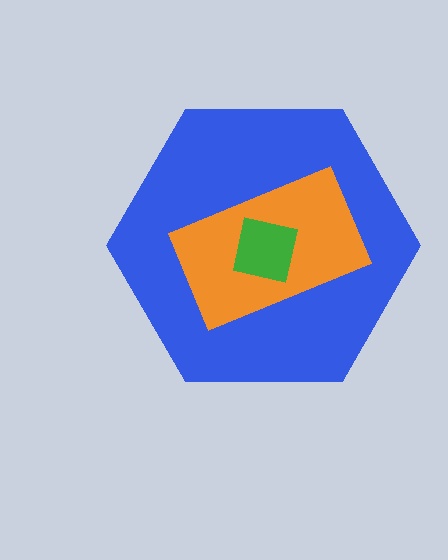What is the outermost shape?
The blue hexagon.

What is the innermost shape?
The green square.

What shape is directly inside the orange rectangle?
The green square.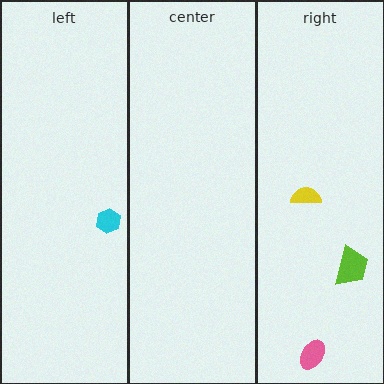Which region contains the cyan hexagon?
The left region.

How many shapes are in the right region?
3.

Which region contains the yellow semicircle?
The right region.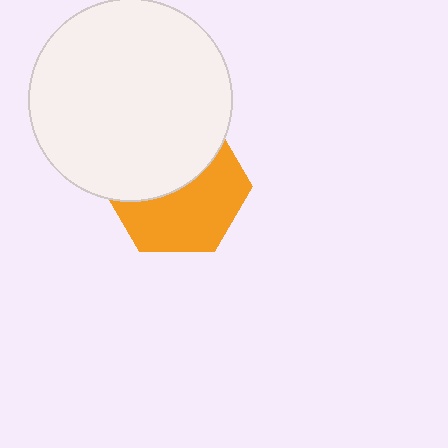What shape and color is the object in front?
The object in front is a white circle.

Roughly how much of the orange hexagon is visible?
About half of it is visible (roughly 53%).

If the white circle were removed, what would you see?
You would see the complete orange hexagon.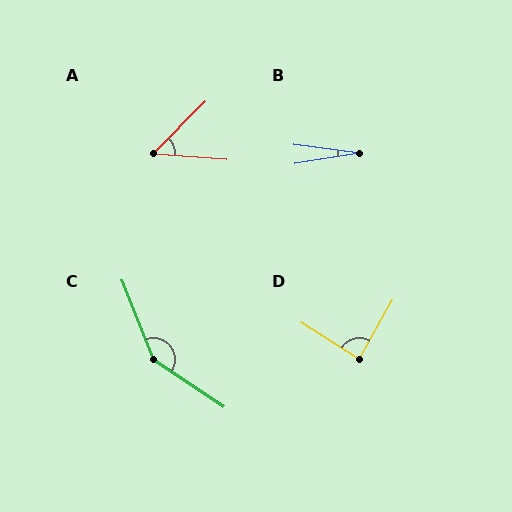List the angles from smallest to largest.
B (17°), A (49°), D (87°), C (145°).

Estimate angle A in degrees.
Approximately 49 degrees.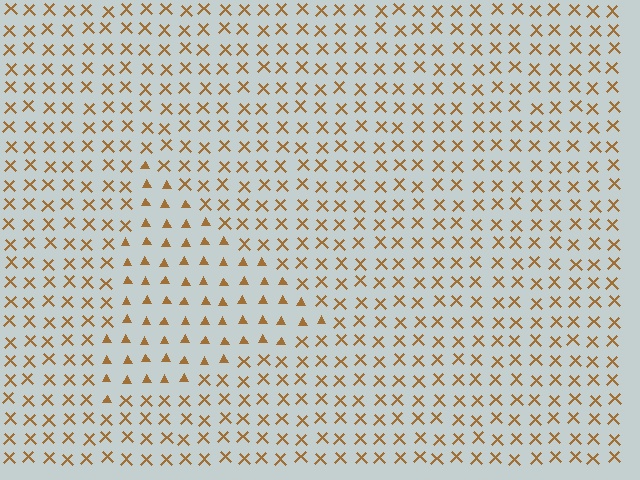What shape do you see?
I see a triangle.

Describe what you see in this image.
The image is filled with small brown elements arranged in a uniform grid. A triangle-shaped region contains triangles, while the surrounding area contains X marks. The boundary is defined purely by the change in element shape.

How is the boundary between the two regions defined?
The boundary is defined by a change in element shape: triangles inside vs. X marks outside. All elements share the same color and spacing.